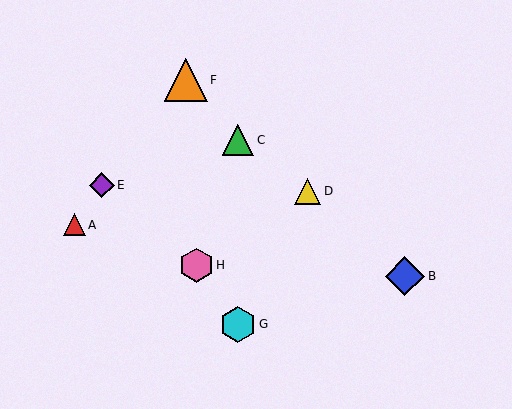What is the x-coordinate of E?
Object E is at x≈102.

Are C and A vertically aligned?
No, C is at x≈238 and A is at x≈74.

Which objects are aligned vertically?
Objects C, G are aligned vertically.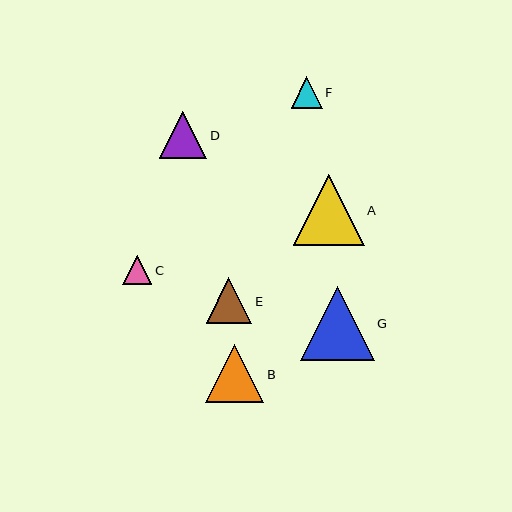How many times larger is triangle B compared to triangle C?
Triangle B is approximately 2.0 times the size of triangle C.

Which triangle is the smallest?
Triangle C is the smallest with a size of approximately 29 pixels.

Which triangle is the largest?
Triangle G is the largest with a size of approximately 73 pixels.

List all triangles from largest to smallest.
From largest to smallest: G, A, B, D, E, F, C.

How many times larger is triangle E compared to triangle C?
Triangle E is approximately 1.6 times the size of triangle C.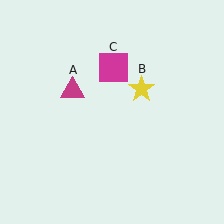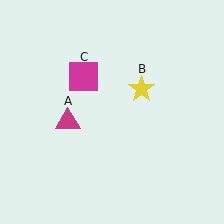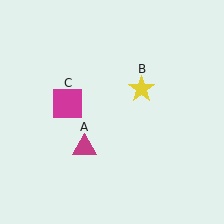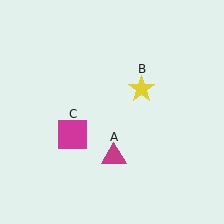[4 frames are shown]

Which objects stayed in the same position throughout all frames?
Yellow star (object B) remained stationary.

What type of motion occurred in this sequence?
The magenta triangle (object A), magenta square (object C) rotated counterclockwise around the center of the scene.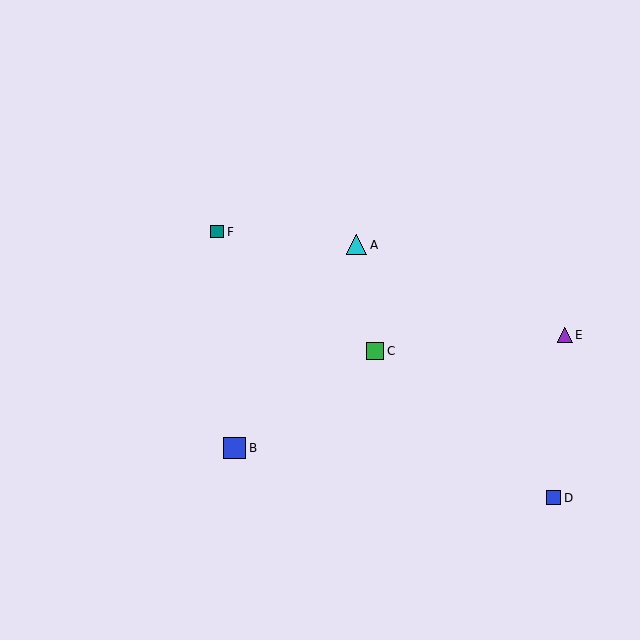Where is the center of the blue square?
The center of the blue square is at (235, 448).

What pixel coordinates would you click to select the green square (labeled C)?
Click at (375, 351) to select the green square C.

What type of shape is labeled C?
Shape C is a green square.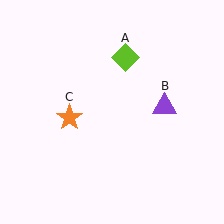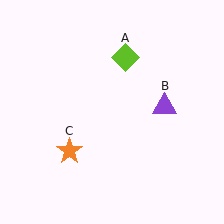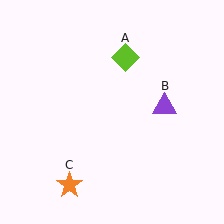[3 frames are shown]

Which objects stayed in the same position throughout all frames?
Lime diamond (object A) and purple triangle (object B) remained stationary.